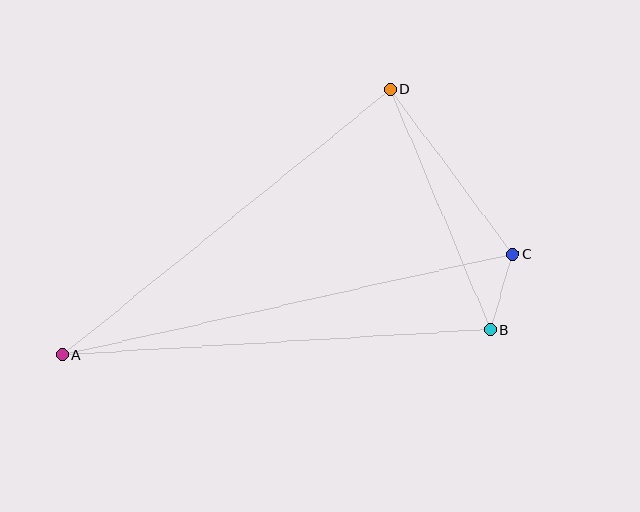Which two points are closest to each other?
Points B and C are closest to each other.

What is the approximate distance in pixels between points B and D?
The distance between B and D is approximately 260 pixels.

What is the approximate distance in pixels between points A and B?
The distance between A and B is approximately 428 pixels.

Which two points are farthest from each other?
Points A and C are farthest from each other.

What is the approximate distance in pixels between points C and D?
The distance between C and D is approximately 206 pixels.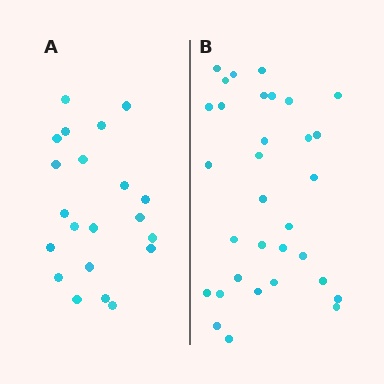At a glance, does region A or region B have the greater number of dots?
Region B (the right region) has more dots.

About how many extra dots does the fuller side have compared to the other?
Region B has roughly 12 or so more dots than region A.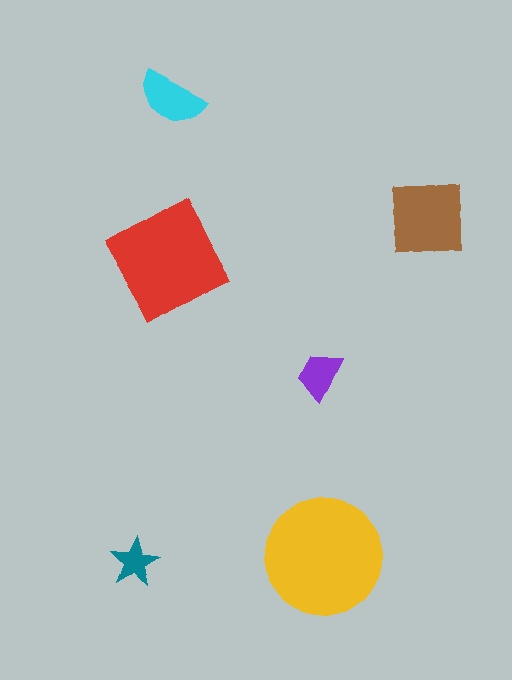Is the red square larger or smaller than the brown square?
Larger.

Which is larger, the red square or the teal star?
The red square.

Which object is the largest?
The yellow circle.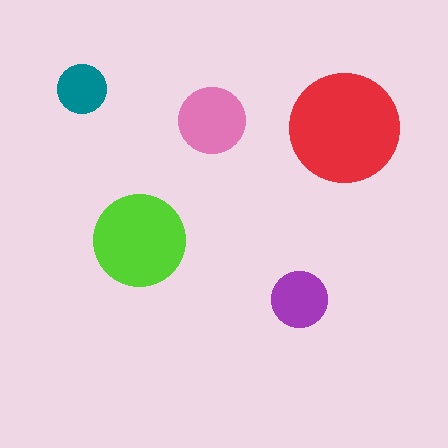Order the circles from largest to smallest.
the red one, the lime one, the pink one, the purple one, the teal one.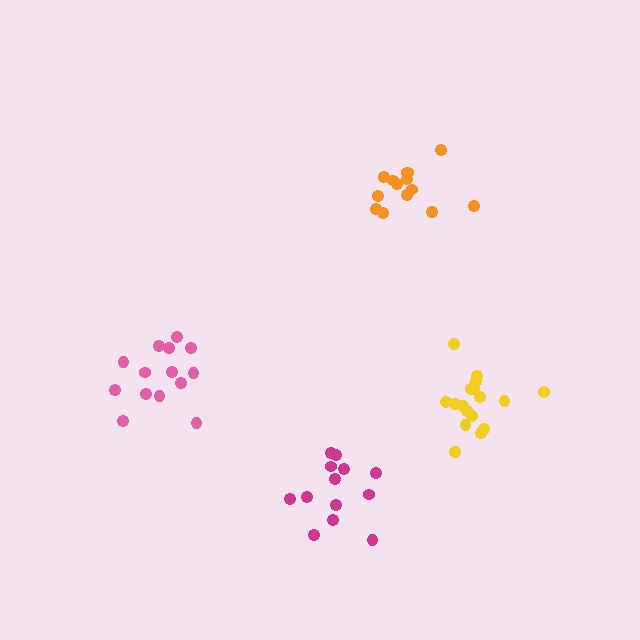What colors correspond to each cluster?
The clusters are colored: magenta, pink, yellow, orange.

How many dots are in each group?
Group 1: 13 dots, Group 2: 14 dots, Group 3: 17 dots, Group 4: 14 dots (58 total).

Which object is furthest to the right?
The yellow cluster is rightmost.